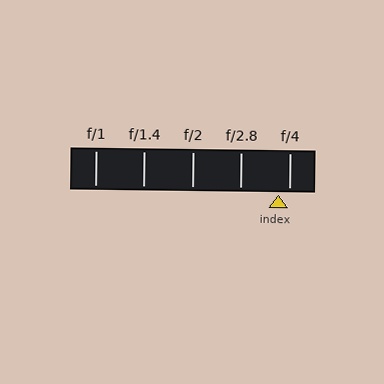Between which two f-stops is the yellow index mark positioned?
The index mark is between f/2.8 and f/4.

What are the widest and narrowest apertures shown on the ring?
The widest aperture shown is f/1 and the narrowest is f/4.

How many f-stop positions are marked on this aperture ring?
There are 5 f-stop positions marked.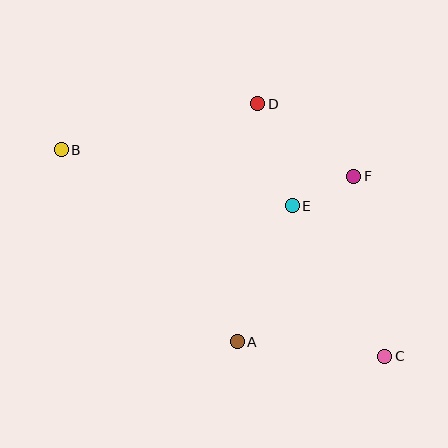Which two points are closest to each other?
Points E and F are closest to each other.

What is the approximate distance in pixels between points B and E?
The distance between B and E is approximately 238 pixels.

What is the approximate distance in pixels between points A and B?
The distance between A and B is approximately 260 pixels.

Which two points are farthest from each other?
Points B and C are farthest from each other.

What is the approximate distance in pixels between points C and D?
The distance between C and D is approximately 283 pixels.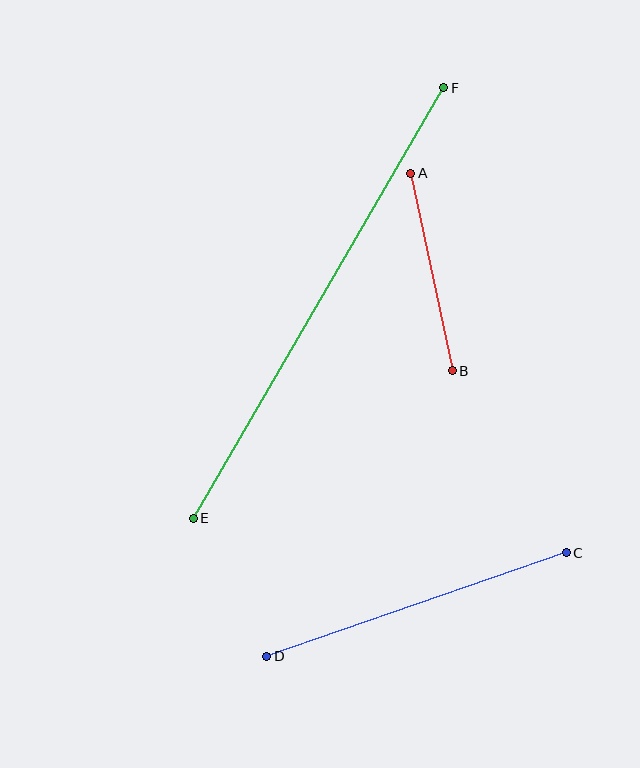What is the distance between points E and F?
The distance is approximately 498 pixels.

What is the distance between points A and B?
The distance is approximately 201 pixels.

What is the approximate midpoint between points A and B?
The midpoint is at approximately (432, 272) pixels.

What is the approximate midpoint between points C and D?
The midpoint is at approximately (416, 605) pixels.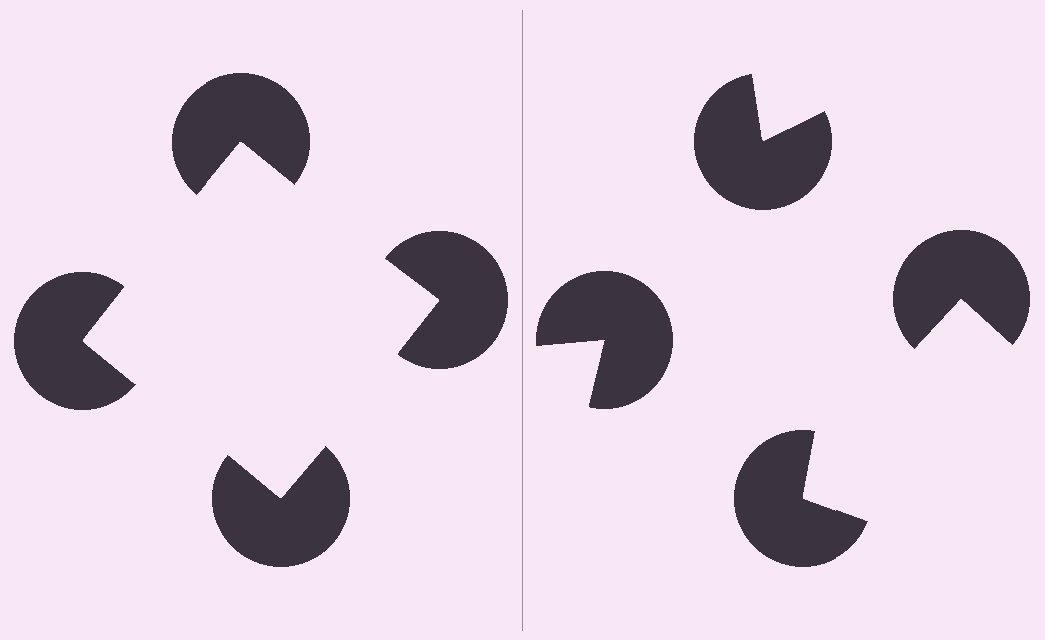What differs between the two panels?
The pac-man discs are positioned identically on both sides; only the wedge orientations differ. On the left they align to a square; on the right they are misaligned.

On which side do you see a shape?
An illusory square appears on the left side. On the right side the wedge cuts are rotated, so no coherent shape forms.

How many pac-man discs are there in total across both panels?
8 — 4 on each side.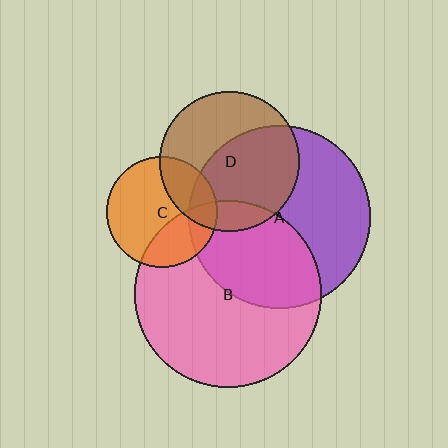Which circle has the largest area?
Circle B (pink).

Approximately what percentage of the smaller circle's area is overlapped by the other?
Approximately 25%.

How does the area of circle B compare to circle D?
Approximately 1.8 times.